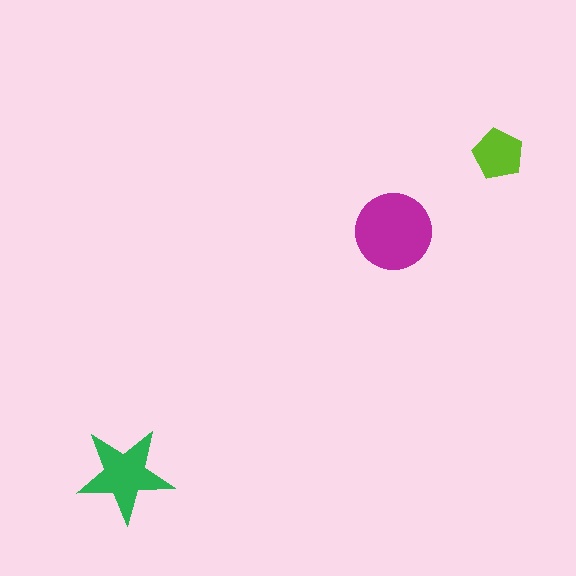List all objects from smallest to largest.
The lime pentagon, the green star, the magenta circle.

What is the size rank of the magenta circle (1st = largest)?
1st.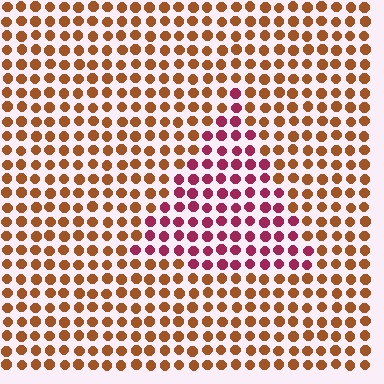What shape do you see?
I see a triangle.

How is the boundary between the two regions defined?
The boundary is defined purely by a slight shift in hue (about 48 degrees). Spacing, size, and orientation are identical on both sides.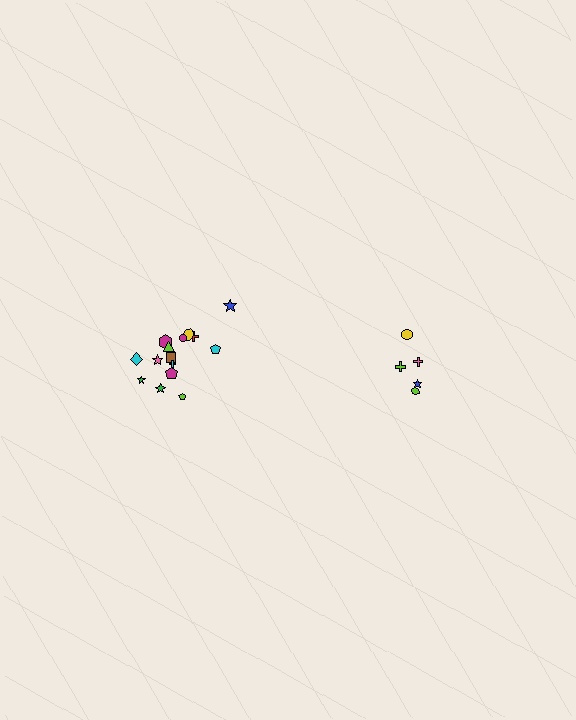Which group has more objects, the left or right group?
The left group.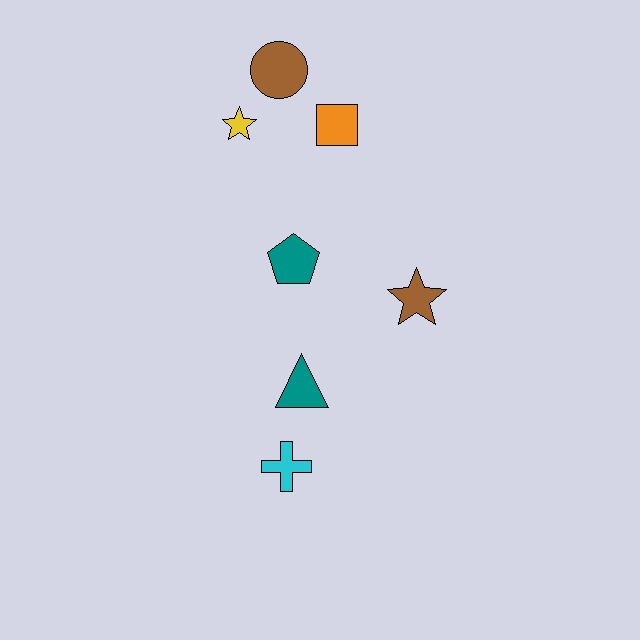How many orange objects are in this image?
There is 1 orange object.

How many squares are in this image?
There is 1 square.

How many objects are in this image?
There are 7 objects.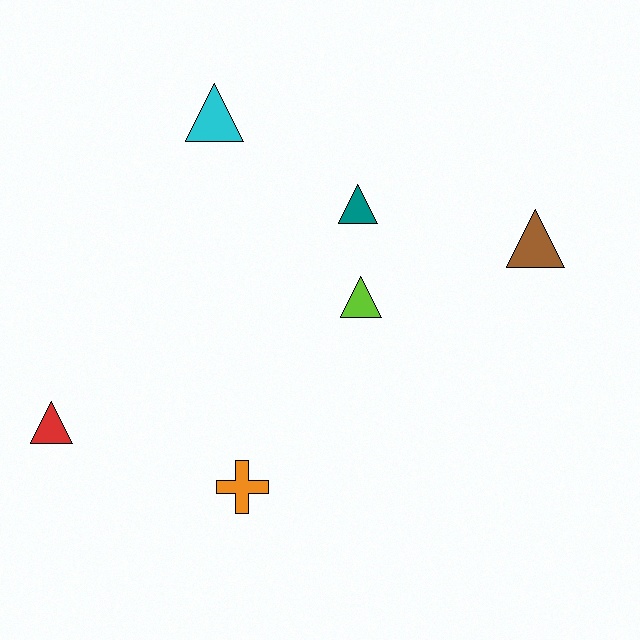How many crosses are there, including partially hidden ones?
There is 1 cross.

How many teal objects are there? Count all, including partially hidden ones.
There is 1 teal object.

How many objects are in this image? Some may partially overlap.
There are 6 objects.